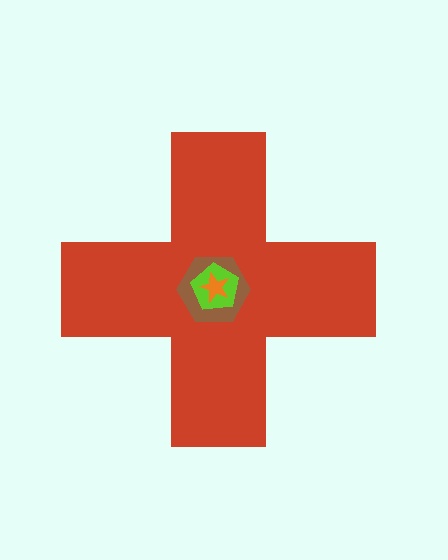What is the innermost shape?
The orange star.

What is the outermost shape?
The red cross.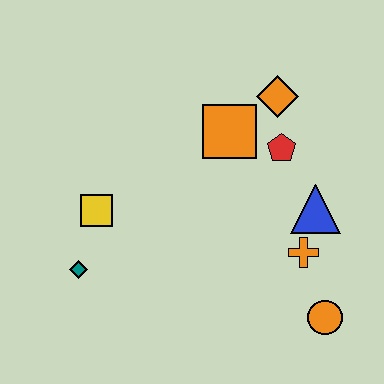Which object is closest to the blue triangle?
The orange cross is closest to the blue triangle.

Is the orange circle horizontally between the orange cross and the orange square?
No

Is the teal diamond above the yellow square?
No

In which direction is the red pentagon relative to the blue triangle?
The red pentagon is above the blue triangle.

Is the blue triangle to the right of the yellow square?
Yes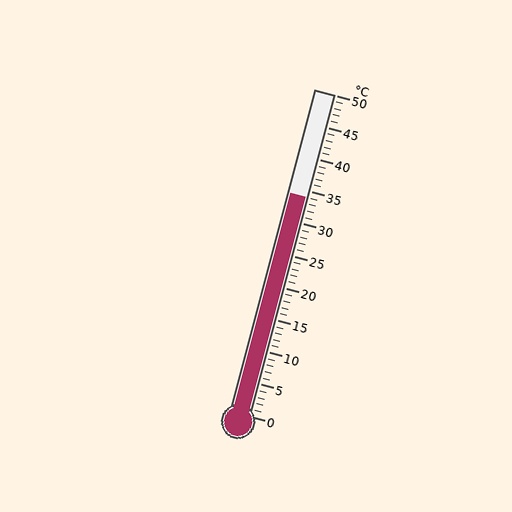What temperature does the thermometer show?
The thermometer shows approximately 34°C.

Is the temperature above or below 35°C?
The temperature is below 35°C.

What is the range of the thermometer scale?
The thermometer scale ranges from 0°C to 50°C.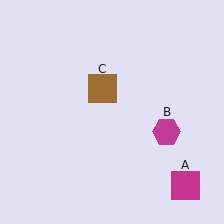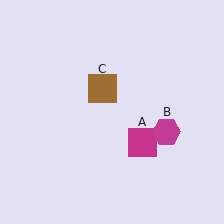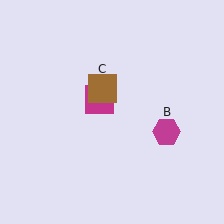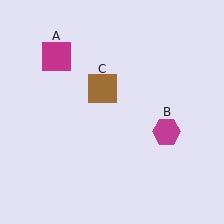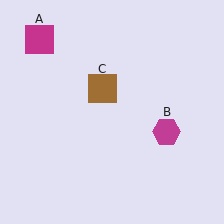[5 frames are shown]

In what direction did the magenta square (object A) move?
The magenta square (object A) moved up and to the left.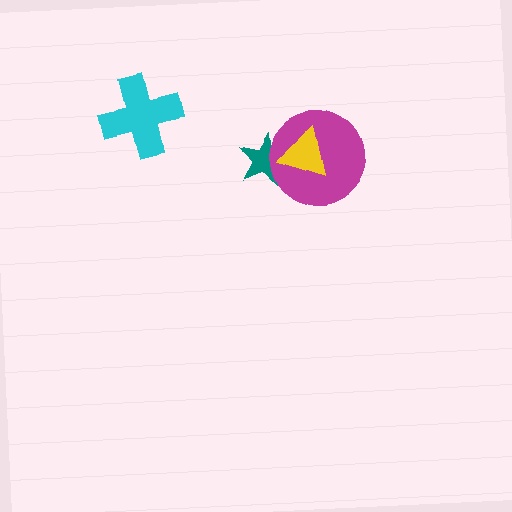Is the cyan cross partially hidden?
No, no other shape covers it.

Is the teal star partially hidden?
Yes, it is partially covered by another shape.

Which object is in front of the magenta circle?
The yellow triangle is in front of the magenta circle.